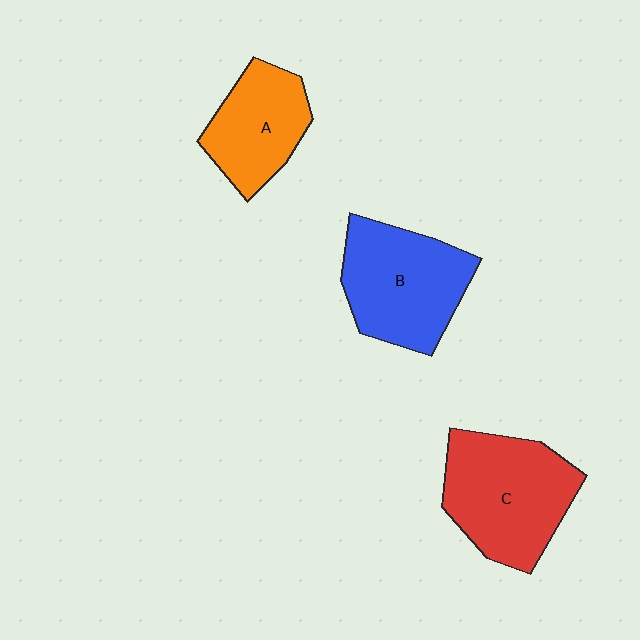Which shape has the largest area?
Shape C (red).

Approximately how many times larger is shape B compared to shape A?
Approximately 1.3 times.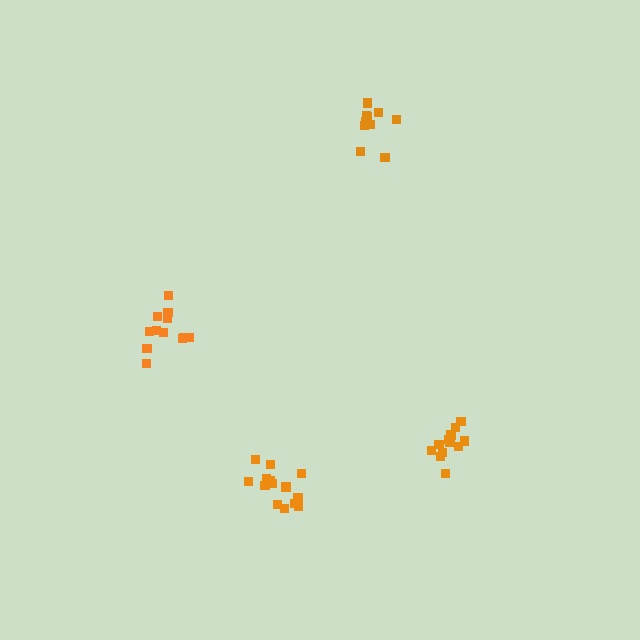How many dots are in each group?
Group 1: 13 dots, Group 2: 10 dots, Group 3: 13 dots, Group 4: 14 dots (50 total).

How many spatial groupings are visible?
There are 4 spatial groupings.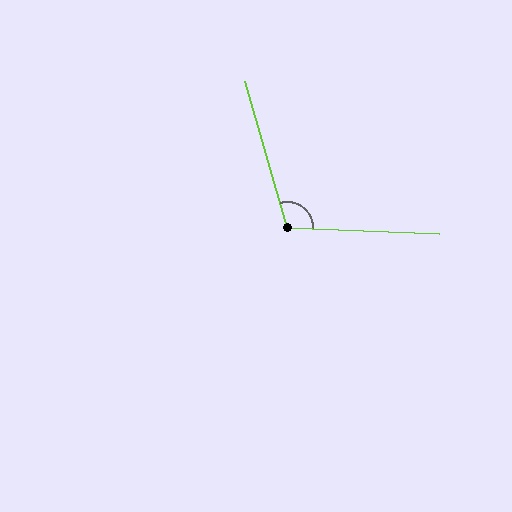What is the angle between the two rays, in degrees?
Approximately 108 degrees.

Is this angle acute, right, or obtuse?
It is obtuse.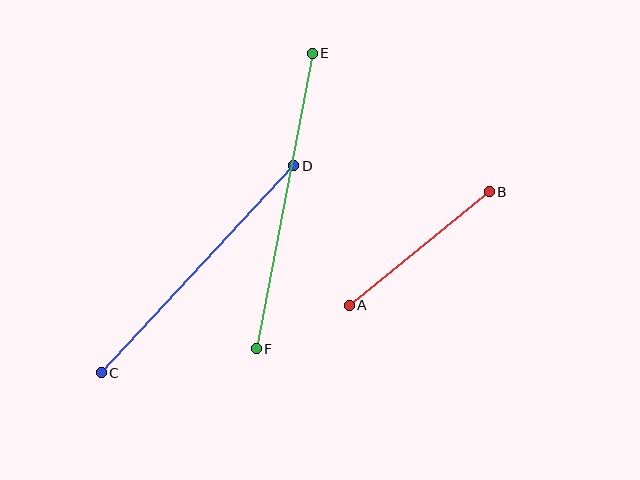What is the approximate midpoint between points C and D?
The midpoint is at approximately (197, 269) pixels.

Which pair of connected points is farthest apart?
Points E and F are farthest apart.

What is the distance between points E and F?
The distance is approximately 301 pixels.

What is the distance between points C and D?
The distance is approximately 283 pixels.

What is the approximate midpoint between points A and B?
The midpoint is at approximately (419, 249) pixels.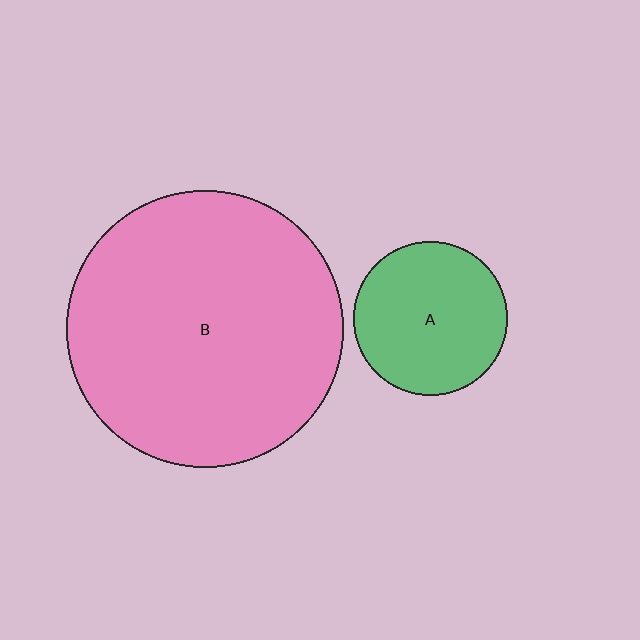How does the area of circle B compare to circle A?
Approximately 3.2 times.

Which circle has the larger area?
Circle B (pink).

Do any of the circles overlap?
No, none of the circles overlap.